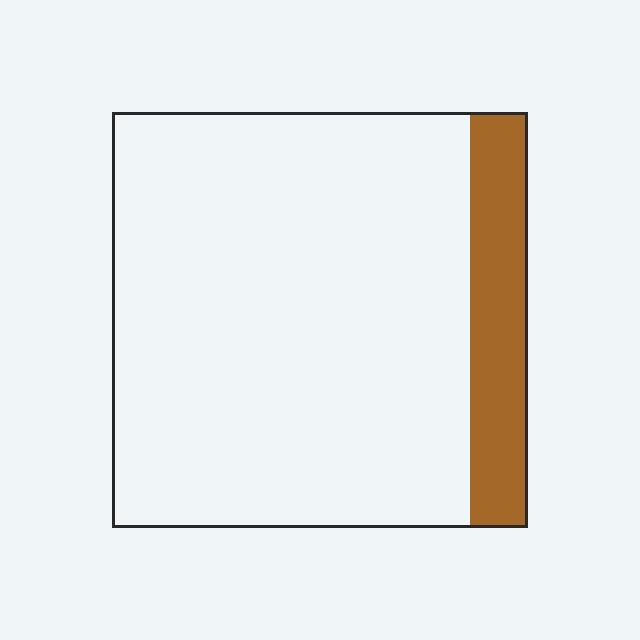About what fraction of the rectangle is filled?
About one eighth (1/8).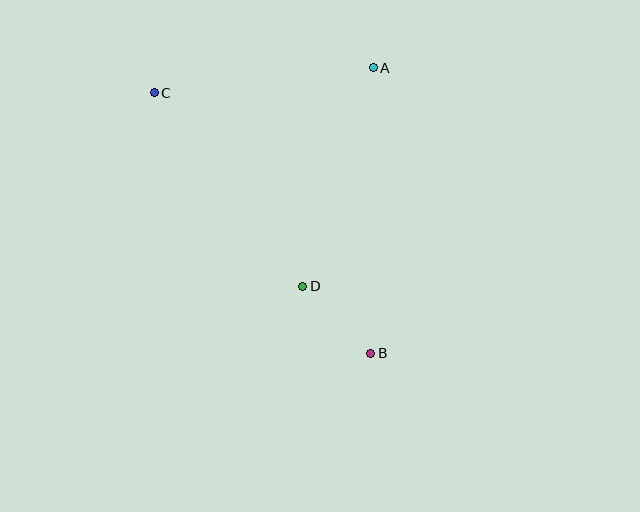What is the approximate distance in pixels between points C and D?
The distance between C and D is approximately 244 pixels.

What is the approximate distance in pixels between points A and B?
The distance between A and B is approximately 285 pixels.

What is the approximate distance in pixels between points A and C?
The distance between A and C is approximately 221 pixels.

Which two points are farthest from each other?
Points B and C are farthest from each other.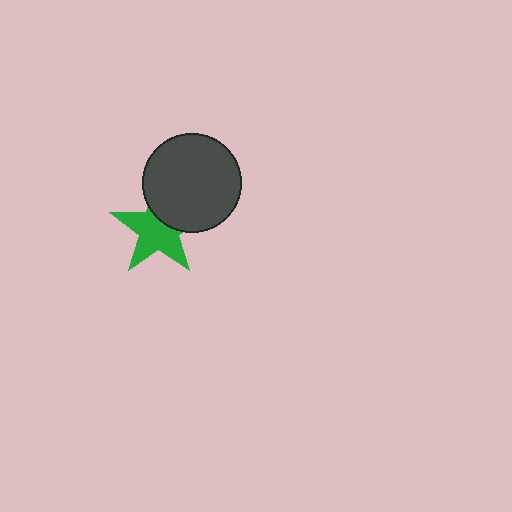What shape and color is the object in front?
The object in front is a dark gray circle.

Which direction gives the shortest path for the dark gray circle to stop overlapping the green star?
Moving toward the upper-right gives the shortest separation.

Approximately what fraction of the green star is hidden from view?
Roughly 35% of the green star is hidden behind the dark gray circle.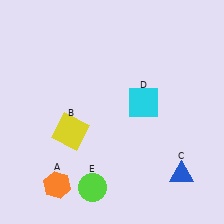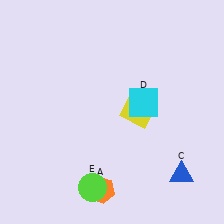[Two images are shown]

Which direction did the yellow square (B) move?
The yellow square (B) moved right.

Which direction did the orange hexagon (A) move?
The orange hexagon (A) moved right.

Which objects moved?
The objects that moved are: the orange hexagon (A), the yellow square (B).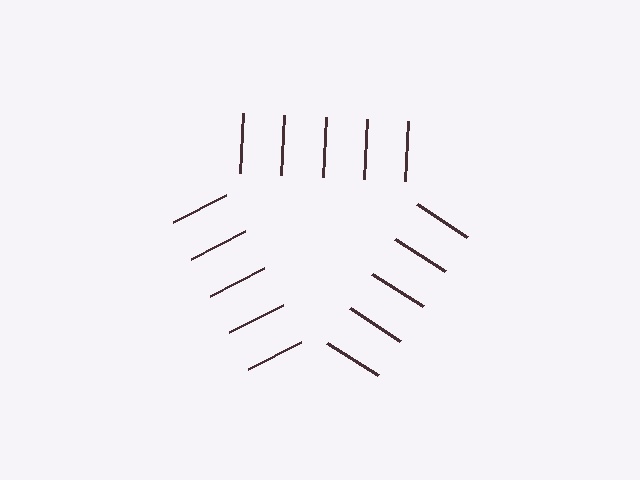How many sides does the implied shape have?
3 sides — the line-ends trace a triangle.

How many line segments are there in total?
15 — 5 along each of the 3 edges.